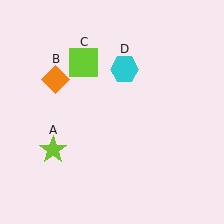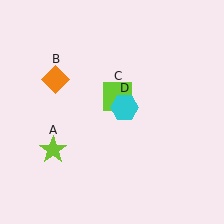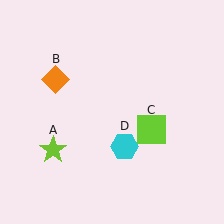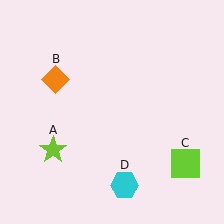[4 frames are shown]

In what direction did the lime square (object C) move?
The lime square (object C) moved down and to the right.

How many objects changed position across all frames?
2 objects changed position: lime square (object C), cyan hexagon (object D).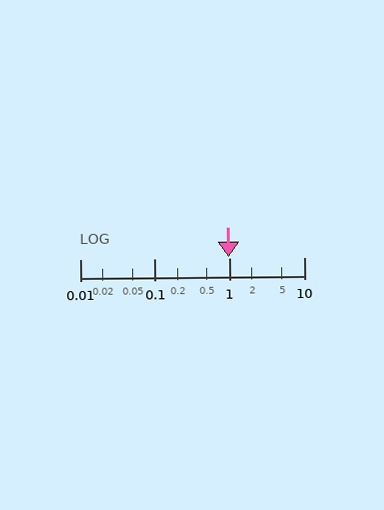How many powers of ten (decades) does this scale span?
The scale spans 3 decades, from 0.01 to 10.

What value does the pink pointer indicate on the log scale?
The pointer indicates approximately 0.97.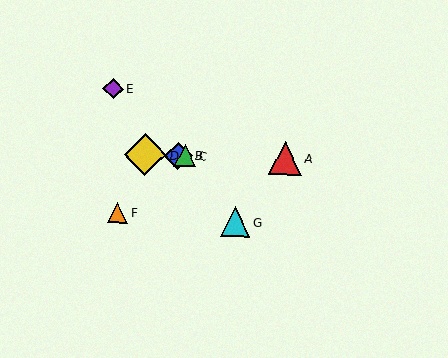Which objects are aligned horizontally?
Objects A, B, C, D are aligned horizontally.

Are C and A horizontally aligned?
Yes, both are at y≈156.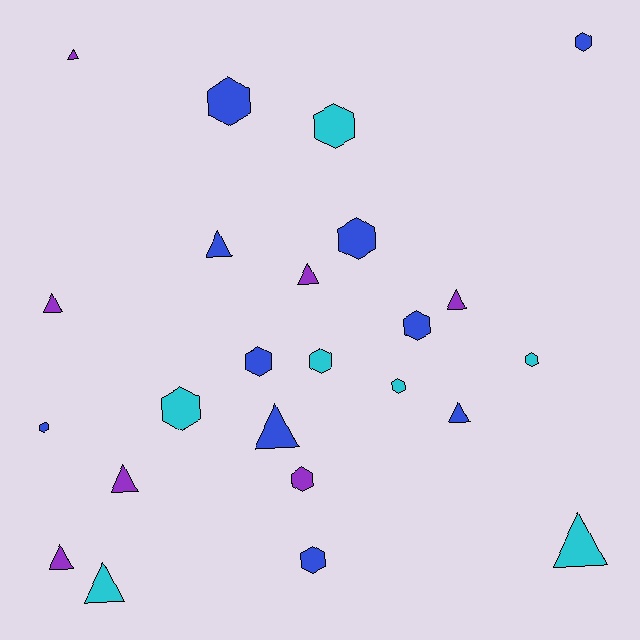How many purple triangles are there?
There are 6 purple triangles.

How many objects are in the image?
There are 24 objects.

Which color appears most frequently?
Blue, with 10 objects.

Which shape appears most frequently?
Hexagon, with 13 objects.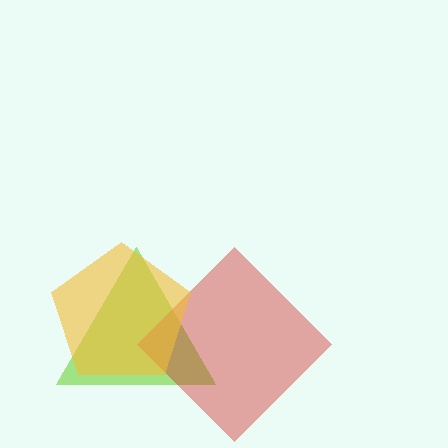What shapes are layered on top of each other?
The layered shapes are: a lime triangle, a red diamond, a yellow pentagon.